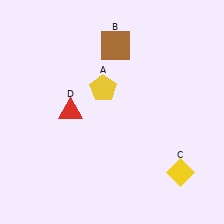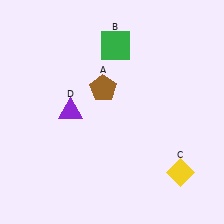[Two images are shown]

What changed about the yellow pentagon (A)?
In Image 1, A is yellow. In Image 2, it changed to brown.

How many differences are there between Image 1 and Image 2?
There are 3 differences between the two images.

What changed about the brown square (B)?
In Image 1, B is brown. In Image 2, it changed to green.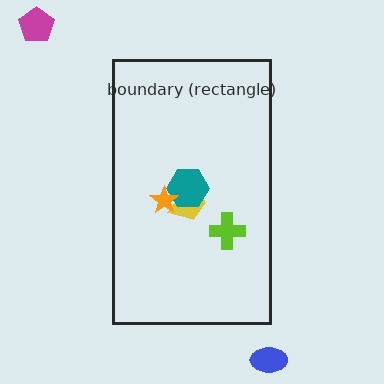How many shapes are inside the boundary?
4 inside, 2 outside.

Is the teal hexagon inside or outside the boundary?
Inside.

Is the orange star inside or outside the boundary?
Inside.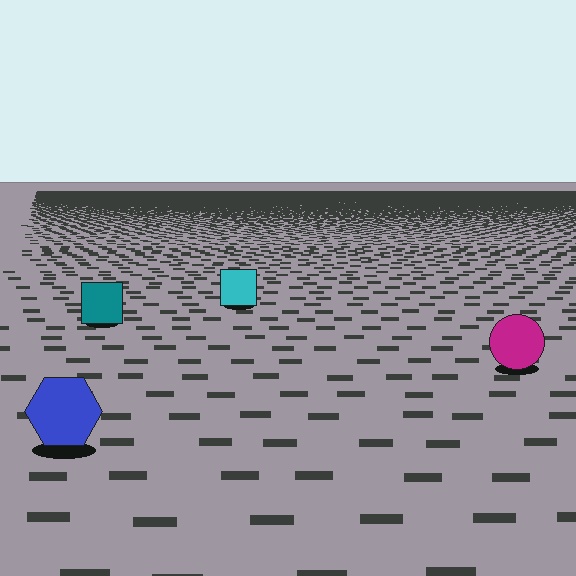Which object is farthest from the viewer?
The cyan square is farthest from the viewer. It appears smaller and the ground texture around it is denser.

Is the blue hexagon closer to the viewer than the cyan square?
Yes. The blue hexagon is closer — you can tell from the texture gradient: the ground texture is coarser near it.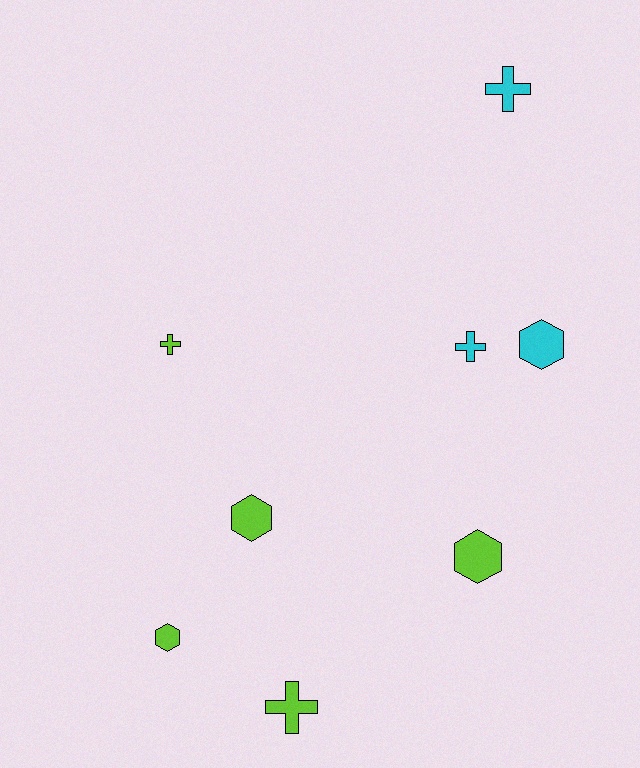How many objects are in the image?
There are 8 objects.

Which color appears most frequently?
Lime, with 5 objects.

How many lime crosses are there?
There are 2 lime crosses.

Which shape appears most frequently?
Cross, with 4 objects.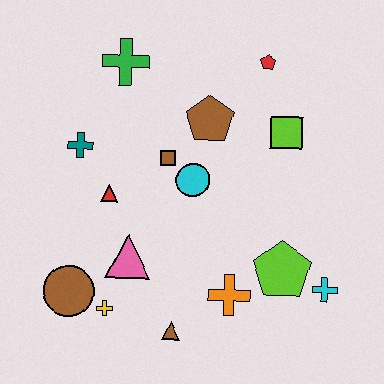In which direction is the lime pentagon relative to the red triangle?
The lime pentagon is to the right of the red triangle.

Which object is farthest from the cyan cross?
The green cross is farthest from the cyan cross.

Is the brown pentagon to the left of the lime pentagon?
Yes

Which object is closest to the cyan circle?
The brown square is closest to the cyan circle.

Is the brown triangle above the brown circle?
No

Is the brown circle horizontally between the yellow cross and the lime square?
No